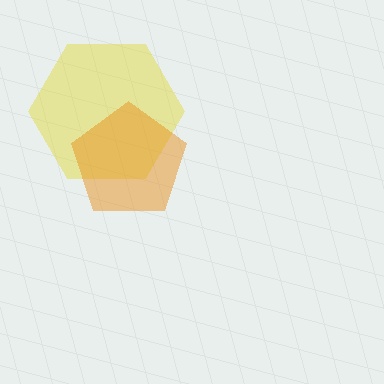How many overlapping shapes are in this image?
There are 2 overlapping shapes in the image.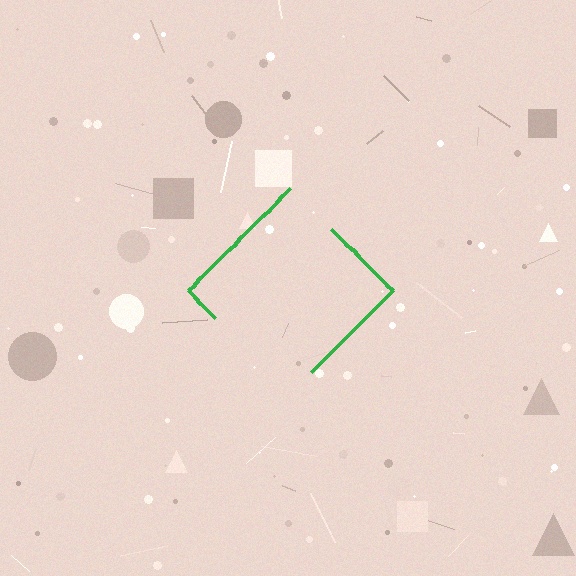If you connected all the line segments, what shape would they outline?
They would outline a diamond.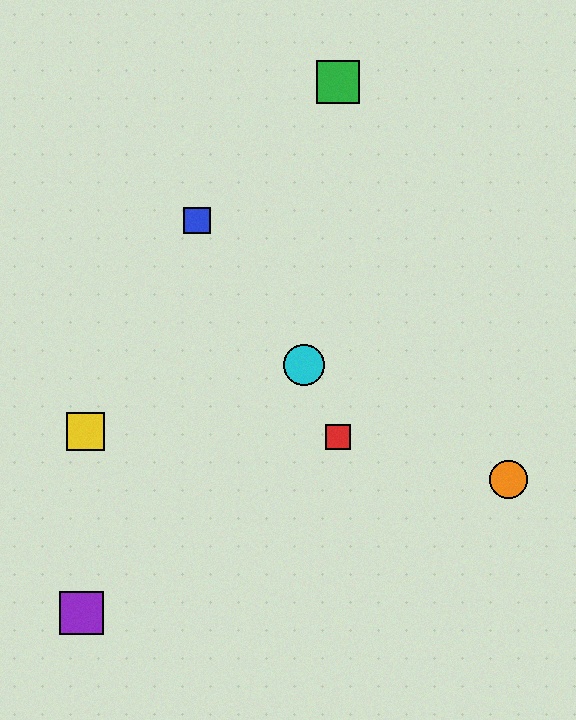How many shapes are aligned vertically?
2 shapes (the red square, the green square) are aligned vertically.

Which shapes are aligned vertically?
The red square, the green square are aligned vertically.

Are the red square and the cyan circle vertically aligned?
No, the red square is at x≈338 and the cyan circle is at x≈304.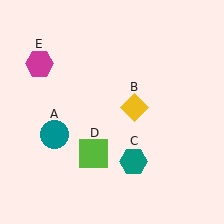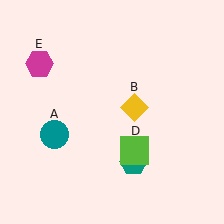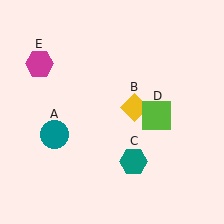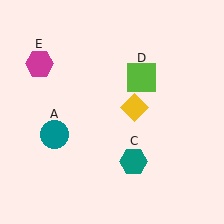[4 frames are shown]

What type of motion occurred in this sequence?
The lime square (object D) rotated counterclockwise around the center of the scene.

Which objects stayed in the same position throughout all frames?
Teal circle (object A) and yellow diamond (object B) and teal hexagon (object C) and magenta hexagon (object E) remained stationary.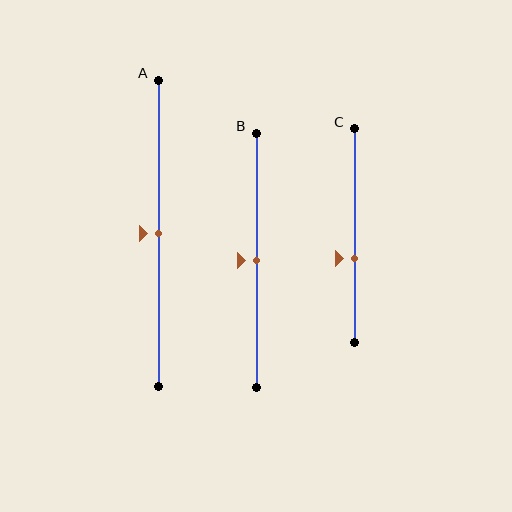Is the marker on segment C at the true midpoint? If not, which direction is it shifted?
No, the marker on segment C is shifted downward by about 11% of the segment length.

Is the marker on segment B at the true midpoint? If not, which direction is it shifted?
Yes, the marker on segment B is at the true midpoint.